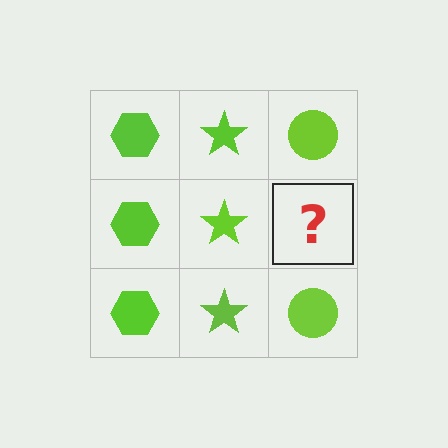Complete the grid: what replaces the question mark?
The question mark should be replaced with a lime circle.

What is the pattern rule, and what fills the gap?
The rule is that each column has a consistent shape. The gap should be filled with a lime circle.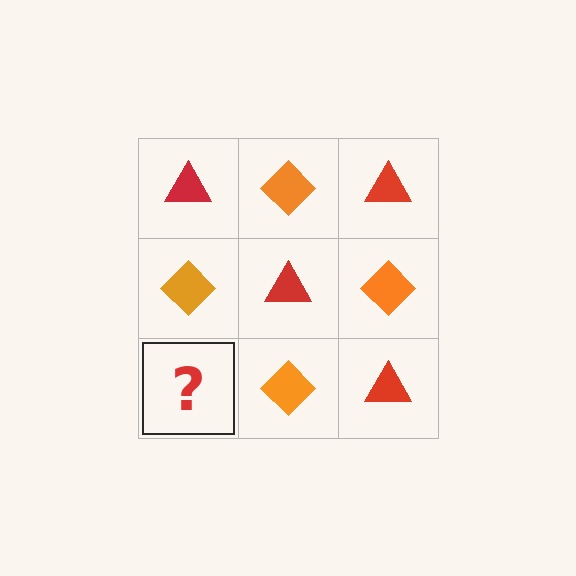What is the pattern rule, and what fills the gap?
The rule is that it alternates red triangle and orange diamond in a checkerboard pattern. The gap should be filled with a red triangle.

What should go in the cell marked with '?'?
The missing cell should contain a red triangle.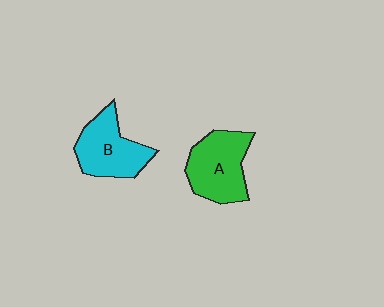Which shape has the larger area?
Shape A (green).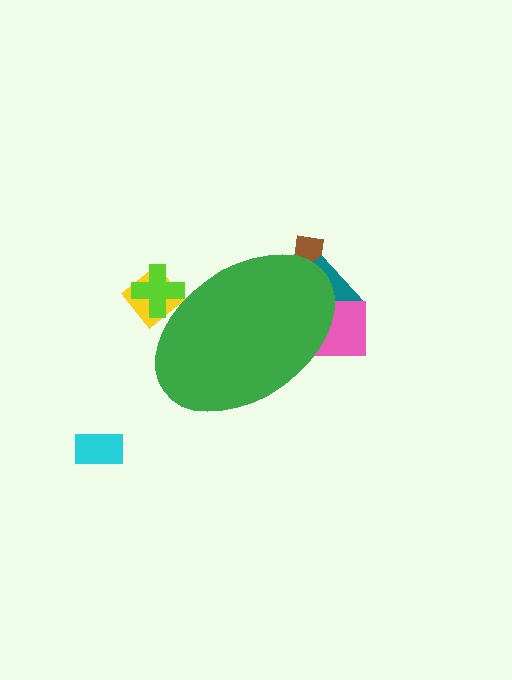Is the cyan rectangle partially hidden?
No, the cyan rectangle is fully visible.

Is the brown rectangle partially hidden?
Yes, the brown rectangle is partially hidden behind the green ellipse.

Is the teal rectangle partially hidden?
Yes, the teal rectangle is partially hidden behind the green ellipse.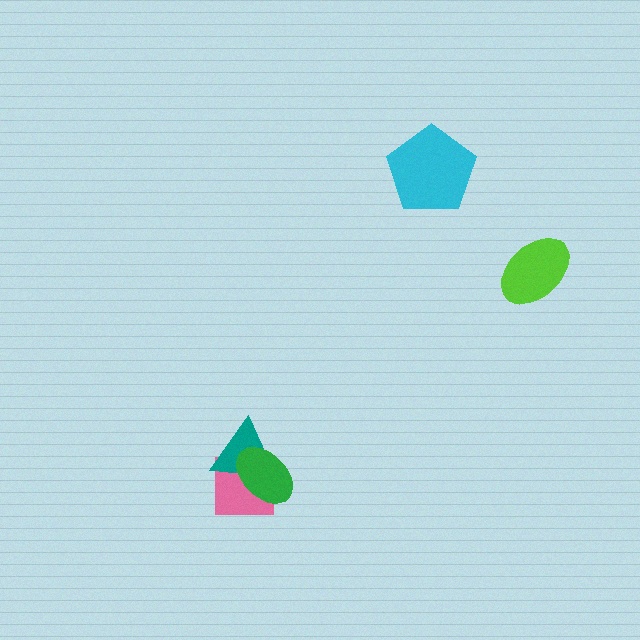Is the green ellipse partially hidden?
No, no other shape covers it.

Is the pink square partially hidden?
Yes, it is partially covered by another shape.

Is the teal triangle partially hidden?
Yes, it is partially covered by another shape.